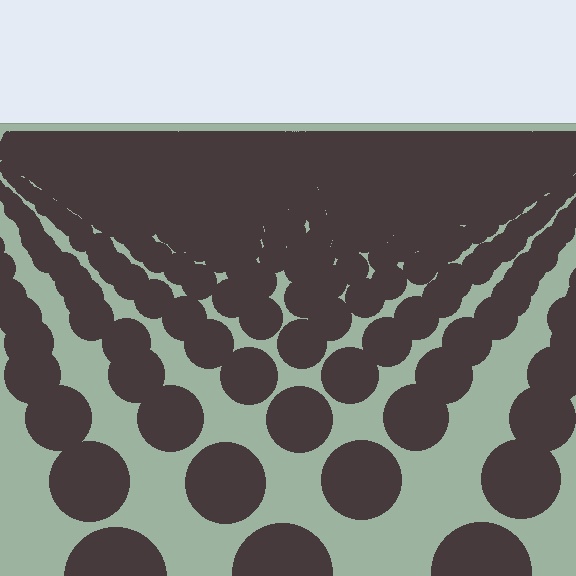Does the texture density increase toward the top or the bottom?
Density increases toward the top.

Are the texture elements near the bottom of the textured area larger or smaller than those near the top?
Larger. Near the bottom, elements are closer to the viewer and appear at a bigger on-screen size.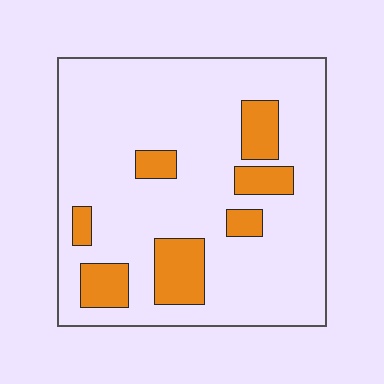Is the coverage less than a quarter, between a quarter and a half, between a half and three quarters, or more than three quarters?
Less than a quarter.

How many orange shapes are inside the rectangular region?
7.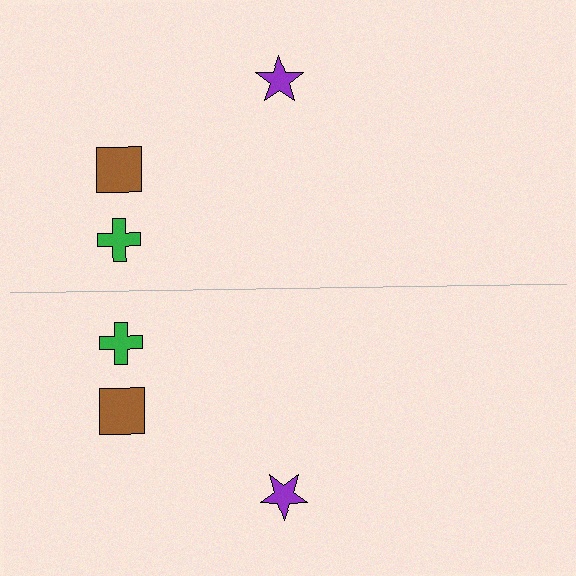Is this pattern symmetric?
Yes, this pattern has bilateral (reflection) symmetry.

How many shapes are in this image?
There are 6 shapes in this image.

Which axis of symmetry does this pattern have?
The pattern has a horizontal axis of symmetry running through the center of the image.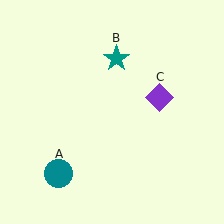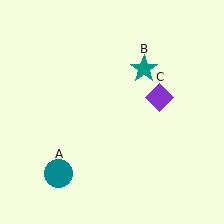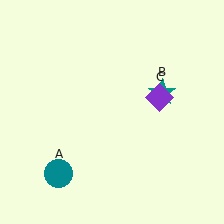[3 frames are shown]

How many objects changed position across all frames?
1 object changed position: teal star (object B).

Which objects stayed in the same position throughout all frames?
Teal circle (object A) and purple diamond (object C) remained stationary.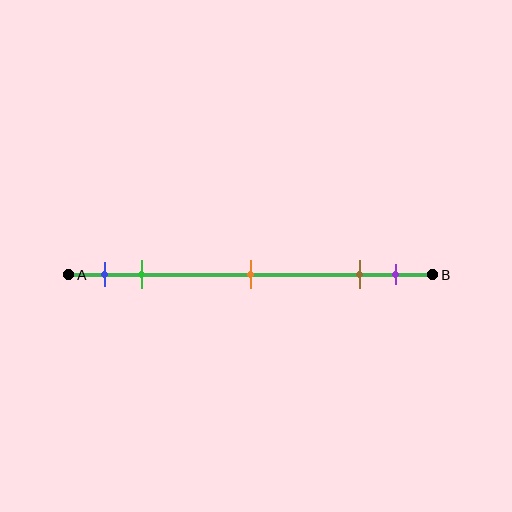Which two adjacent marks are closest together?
The brown and purple marks are the closest adjacent pair.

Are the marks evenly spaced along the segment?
No, the marks are not evenly spaced.